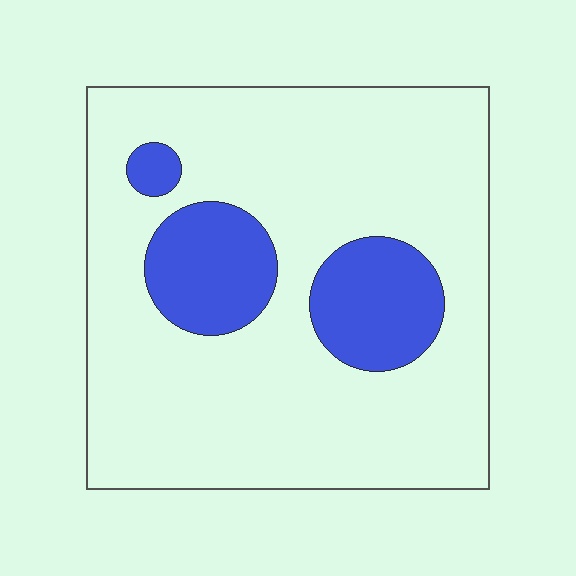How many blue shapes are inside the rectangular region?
3.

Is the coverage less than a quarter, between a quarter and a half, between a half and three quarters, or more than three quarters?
Less than a quarter.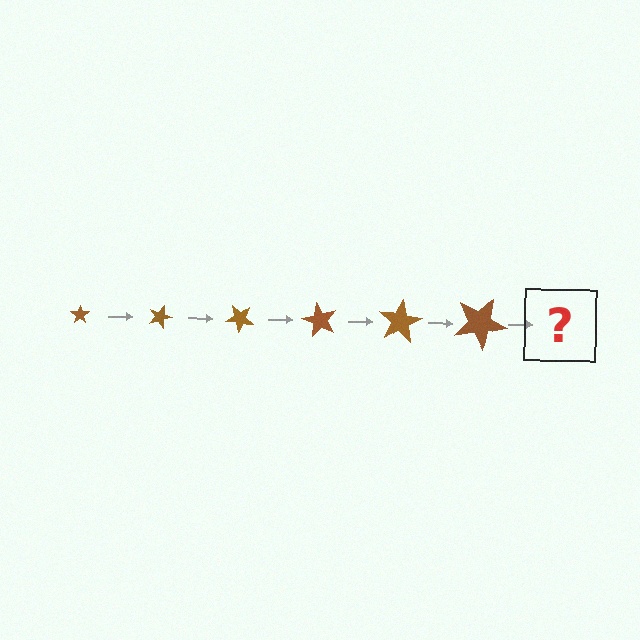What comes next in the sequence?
The next element should be a star, larger than the previous one and rotated 120 degrees from the start.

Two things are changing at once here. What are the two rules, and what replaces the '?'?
The two rules are that the star grows larger each step and it rotates 20 degrees each step. The '?' should be a star, larger than the previous one and rotated 120 degrees from the start.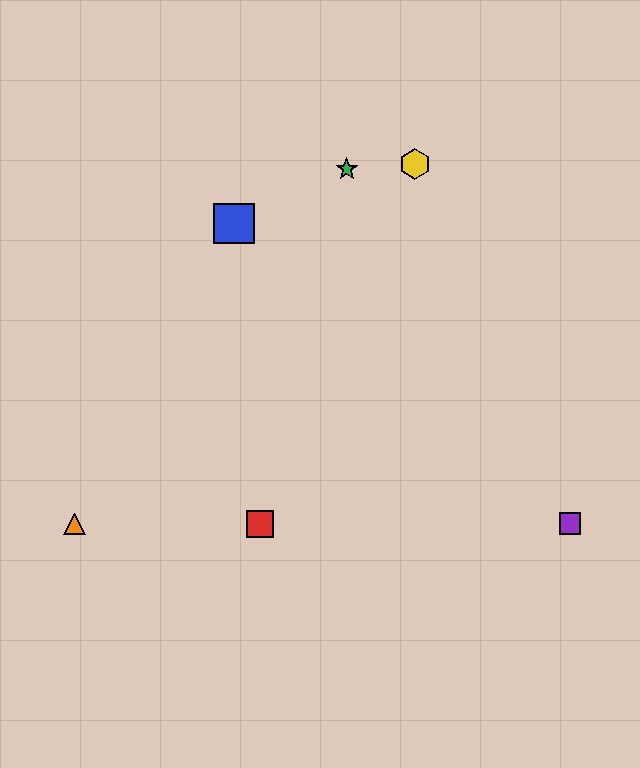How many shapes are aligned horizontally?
3 shapes (the red square, the purple square, the orange triangle) are aligned horizontally.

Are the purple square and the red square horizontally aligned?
Yes, both are at y≈524.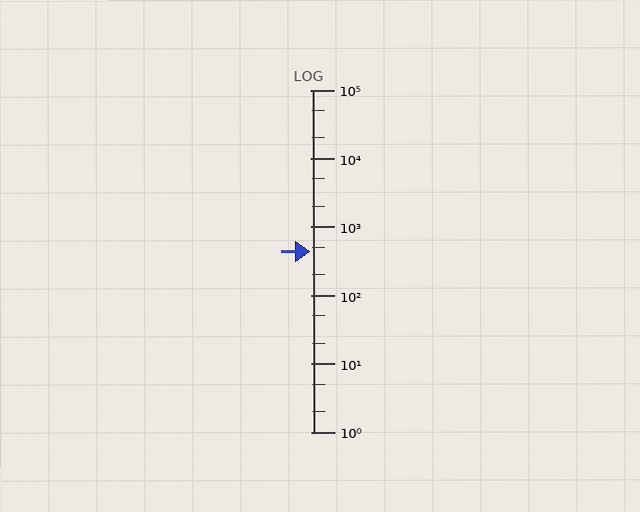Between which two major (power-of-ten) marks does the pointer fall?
The pointer is between 100 and 1000.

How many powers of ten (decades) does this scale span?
The scale spans 5 decades, from 1 to 100000.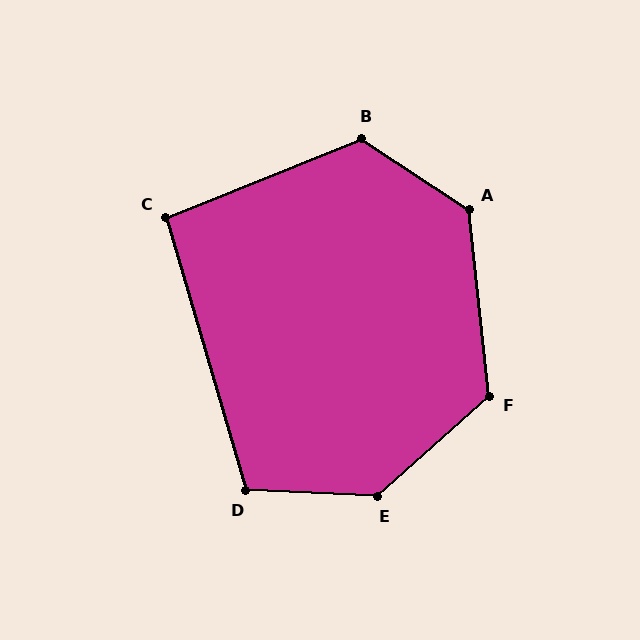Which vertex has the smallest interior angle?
C, at approximately 95 degrees.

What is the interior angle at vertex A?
Approximately 129 degrees (obtuse).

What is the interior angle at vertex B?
Approximately 125 degrees (obtuse).